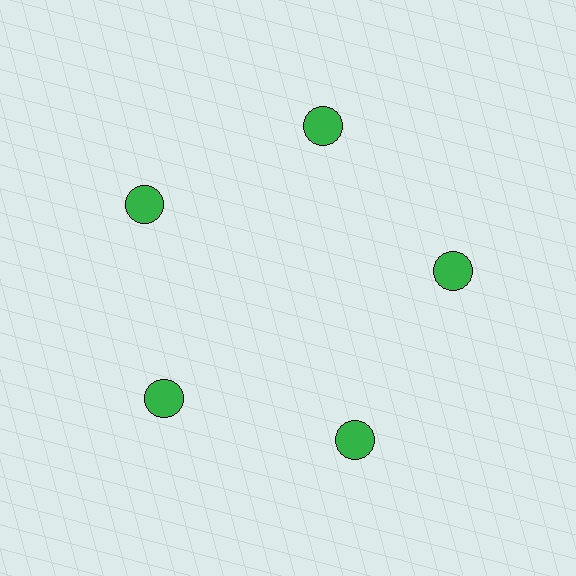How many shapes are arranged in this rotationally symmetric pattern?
There are 5 shapes, arranged in 5 groups of 1.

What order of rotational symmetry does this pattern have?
This pattern has 5-fold rotational symmetry.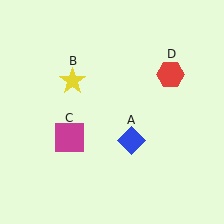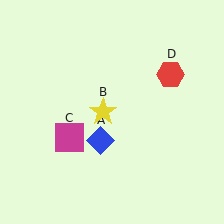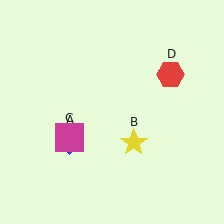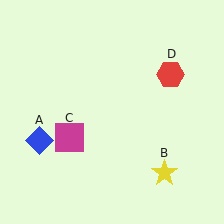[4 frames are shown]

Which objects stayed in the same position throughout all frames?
Magenta square (object C) and red hexagon (object D) remained stationary.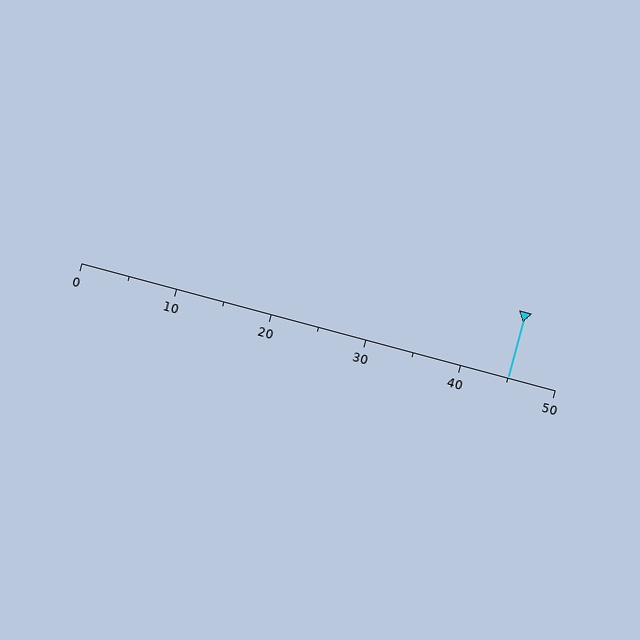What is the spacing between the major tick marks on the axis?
The major ticks are spaced 10 apart.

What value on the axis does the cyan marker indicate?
The marker indicates approximately 45.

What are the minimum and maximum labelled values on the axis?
The axis runs from 0 to 50.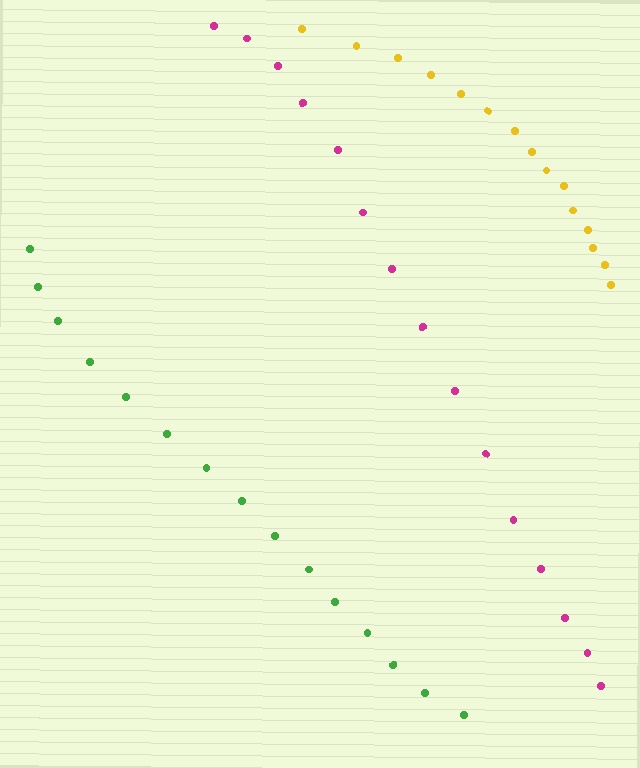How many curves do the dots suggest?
There are 3 distinct paths.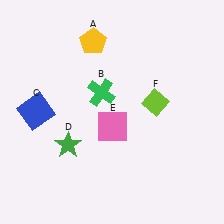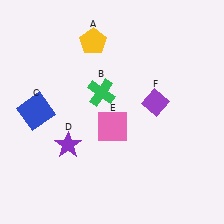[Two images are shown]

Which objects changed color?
D changed from green to purple. F changed from lime to purple.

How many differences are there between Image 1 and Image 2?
There are 2 differences between the two images.